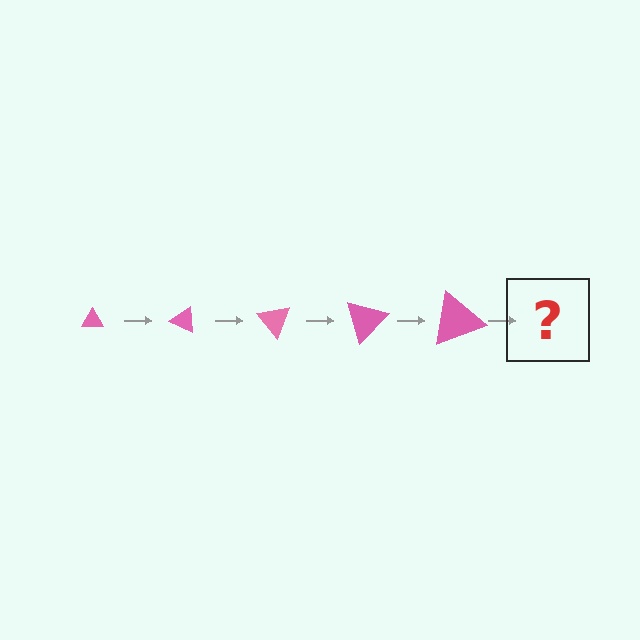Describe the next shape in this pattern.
It should be a triangle, larger than the previous one and rotated 125 degrees from the start.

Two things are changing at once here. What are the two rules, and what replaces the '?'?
The two rules are that the triangle grows larger each step and it rotates 25 degrees each step. The '?' should be a triangle, larger than the previous one and rotated 125 degrees from the start.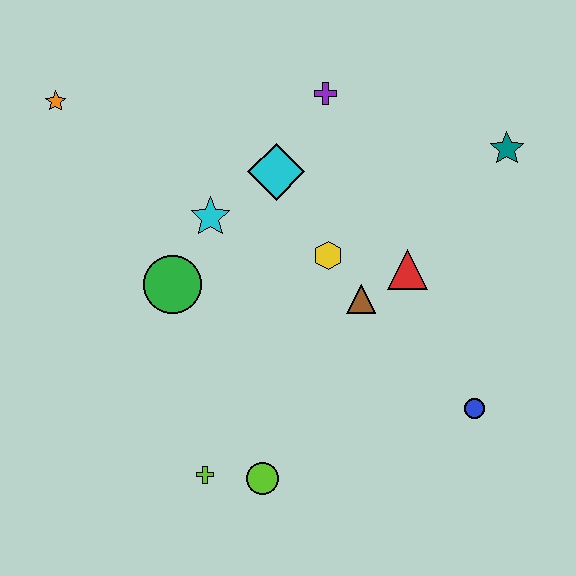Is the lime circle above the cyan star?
No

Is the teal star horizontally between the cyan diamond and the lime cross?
No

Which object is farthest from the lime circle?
The orange star is farthest from the lime circle.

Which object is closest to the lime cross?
The lime circle is closest to the lime cross.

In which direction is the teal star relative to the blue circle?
The teal star is above the blue circle.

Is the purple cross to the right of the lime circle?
Yes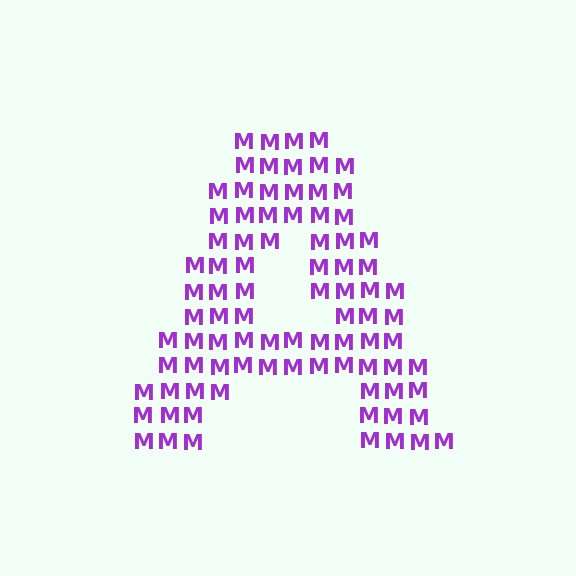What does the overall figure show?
The overall figure shows the letter A.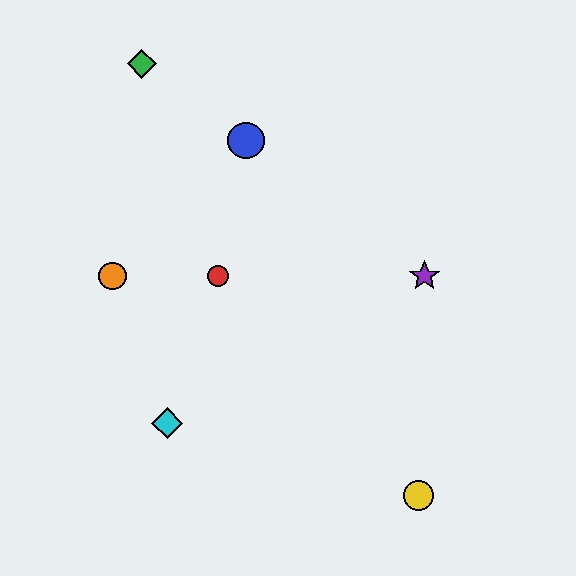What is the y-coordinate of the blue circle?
The blue circle is at y≈140.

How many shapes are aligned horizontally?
3 shapes (the red circle, the purple star, the orange circle) are aligned horizontally.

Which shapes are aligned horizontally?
The red circle, the purple star, the orange circle are aligned horizontally.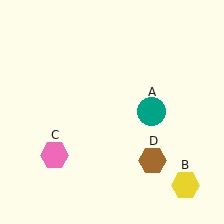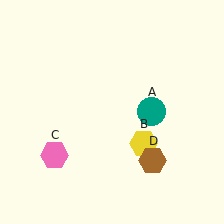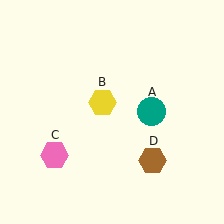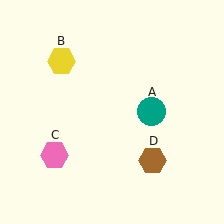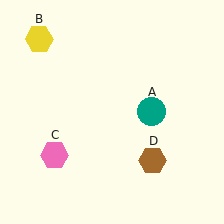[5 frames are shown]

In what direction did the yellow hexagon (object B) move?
The yellow hexagon (object B) moved up and to the left.